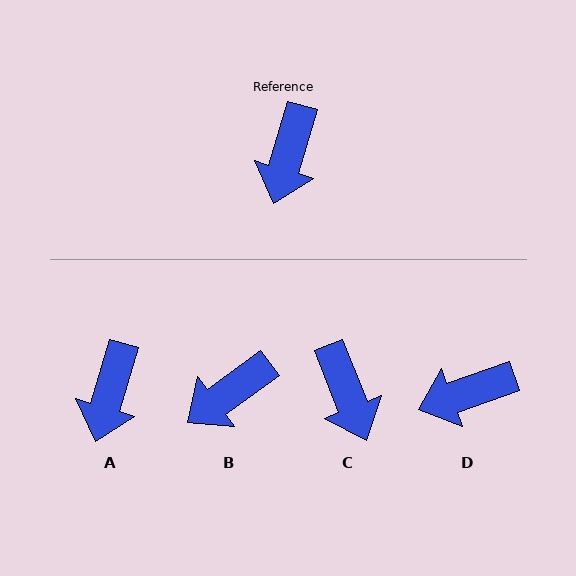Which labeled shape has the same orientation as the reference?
A.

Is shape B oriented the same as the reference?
No, it is off by about 38 degrees.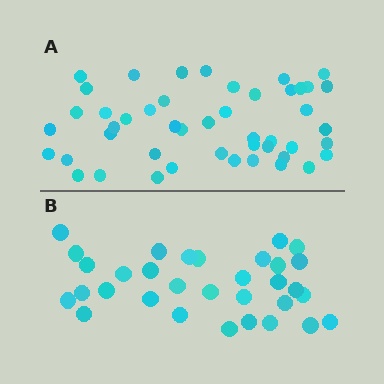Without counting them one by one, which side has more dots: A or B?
Region A (the top region) has more dots.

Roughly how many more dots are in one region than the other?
Region A has approximately 15 more dots than region B.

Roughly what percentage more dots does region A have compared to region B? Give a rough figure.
About 45% more.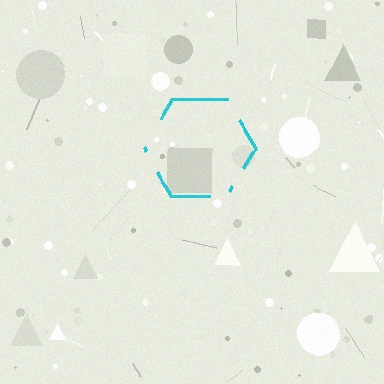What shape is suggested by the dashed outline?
The dashed outline suggests a hexagon.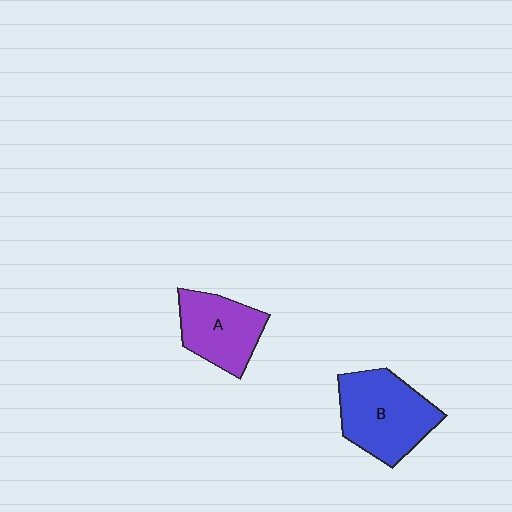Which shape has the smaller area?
Shape A (purple).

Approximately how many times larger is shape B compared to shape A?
Approximately 1.3 times.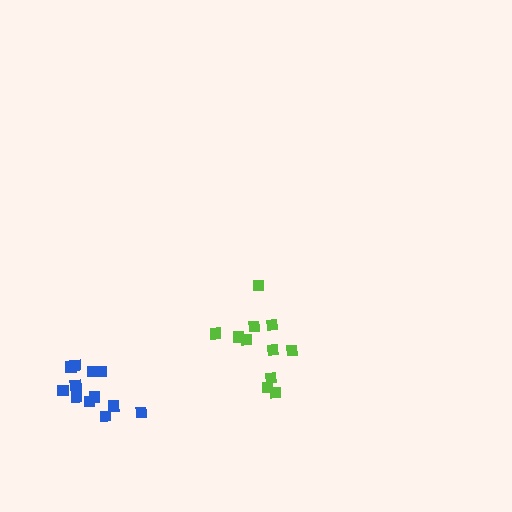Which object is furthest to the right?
The lime cluster is rightmost.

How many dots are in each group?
Group 1: 11 dots, Group 2: 12 dots (23 total).